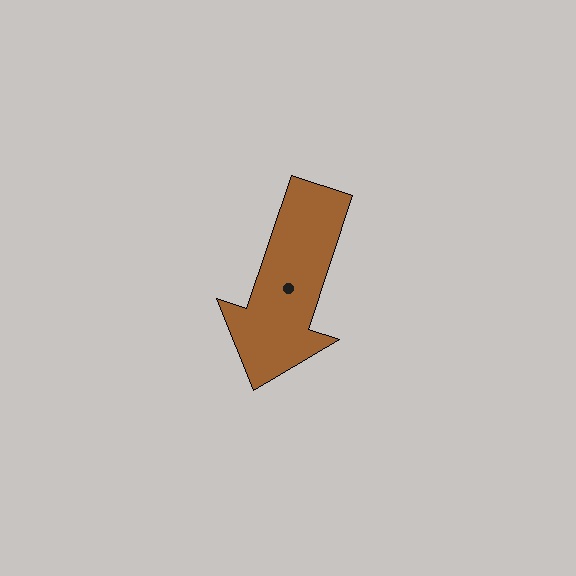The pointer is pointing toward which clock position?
Roughly 7 o'clock.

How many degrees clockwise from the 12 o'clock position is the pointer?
Approximately 198 degrees.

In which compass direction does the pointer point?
South.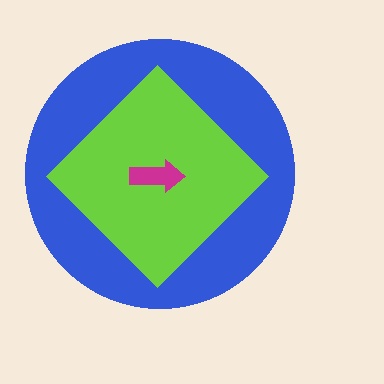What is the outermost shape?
The blue circle.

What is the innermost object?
The magenta arrow.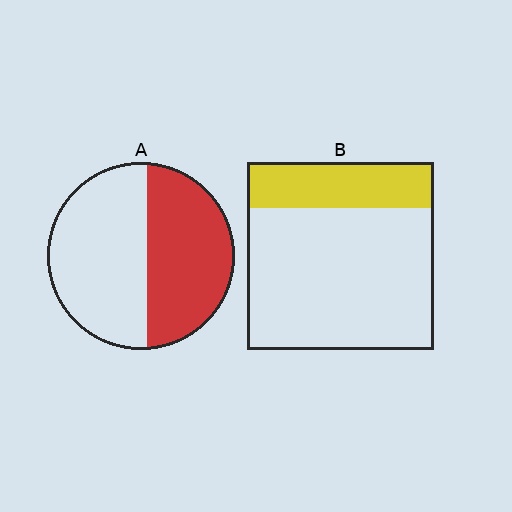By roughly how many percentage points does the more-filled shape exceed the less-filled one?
By roughly 20 percentage points (A over B).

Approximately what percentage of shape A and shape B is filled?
A is approximately 45% and B is approximately 25%.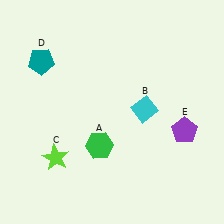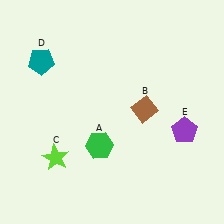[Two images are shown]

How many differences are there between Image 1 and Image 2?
There is 1 difference between the two images.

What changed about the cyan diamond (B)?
In Image 1, B is cyan. In Image 2, it changed to brown.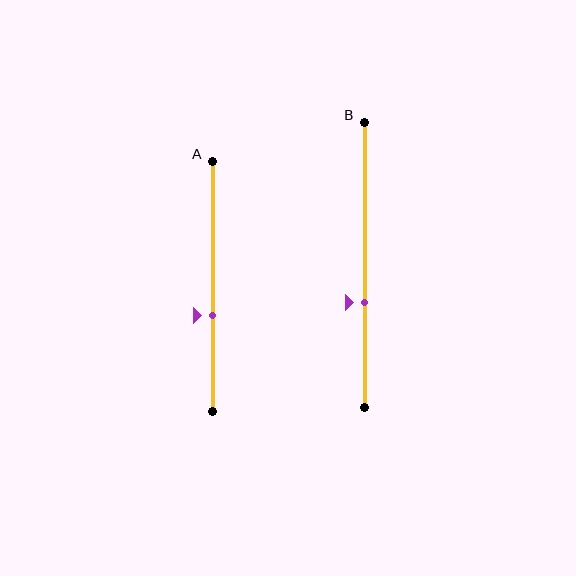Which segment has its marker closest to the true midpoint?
Segment A has its marker closest to the true midpoint.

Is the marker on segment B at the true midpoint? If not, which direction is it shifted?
No, the marker on segment B is shifted downward by about 13% of the segment length.